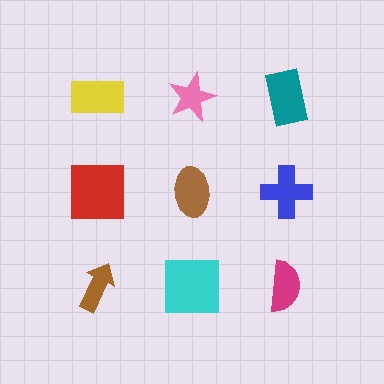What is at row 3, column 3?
A magenta semicircle.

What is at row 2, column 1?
A red square.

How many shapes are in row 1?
3 shapes.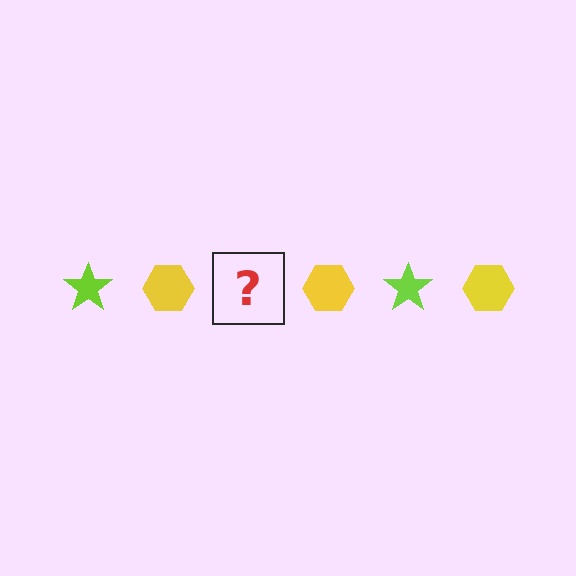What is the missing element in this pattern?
The missing element is a lime star.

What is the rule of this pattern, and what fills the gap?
The rule is that the pattern alternates between lime star and yellow hexagon. The gap should be filled with a lime star.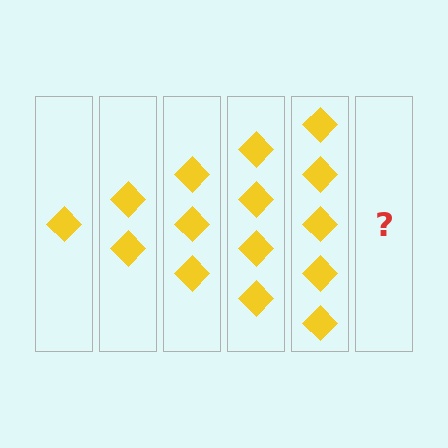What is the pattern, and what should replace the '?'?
The pattern is that each step adds one more diamond. The '?' should be 6 diamonds.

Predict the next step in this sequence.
The next step is 6 diamonds.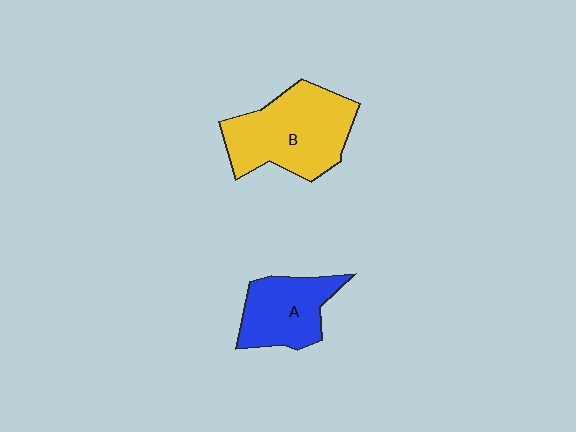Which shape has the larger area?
Shape B (yellow).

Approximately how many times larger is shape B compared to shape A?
Approximately 1.5 times.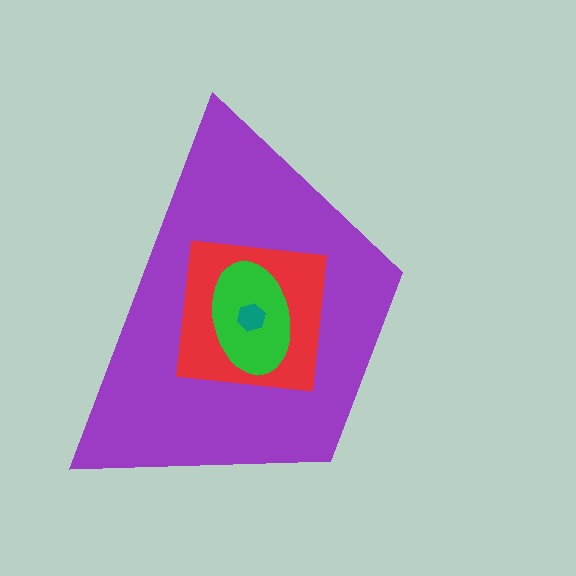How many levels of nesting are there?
4.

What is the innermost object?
The teal hexagon.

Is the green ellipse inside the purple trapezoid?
Yes.